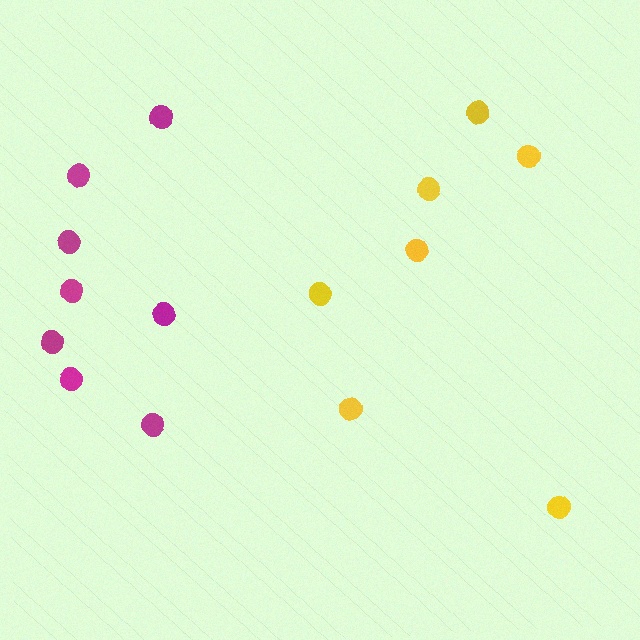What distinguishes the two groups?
There are 2 groups: one group of yellow circles (7) and one group of magenta circles (8).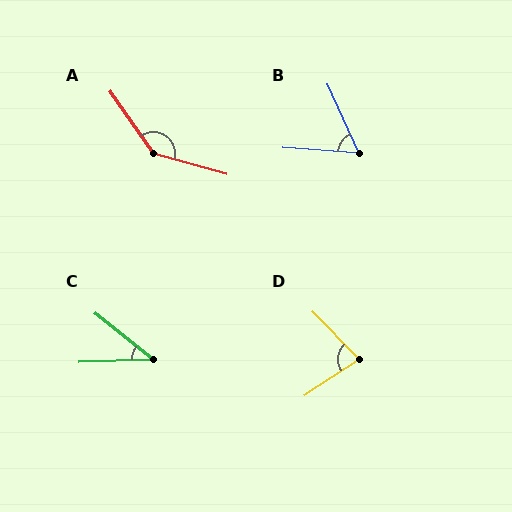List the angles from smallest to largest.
C (40°), B (62°), D (79°), A (140°).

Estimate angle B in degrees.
Approximately 62 degrees.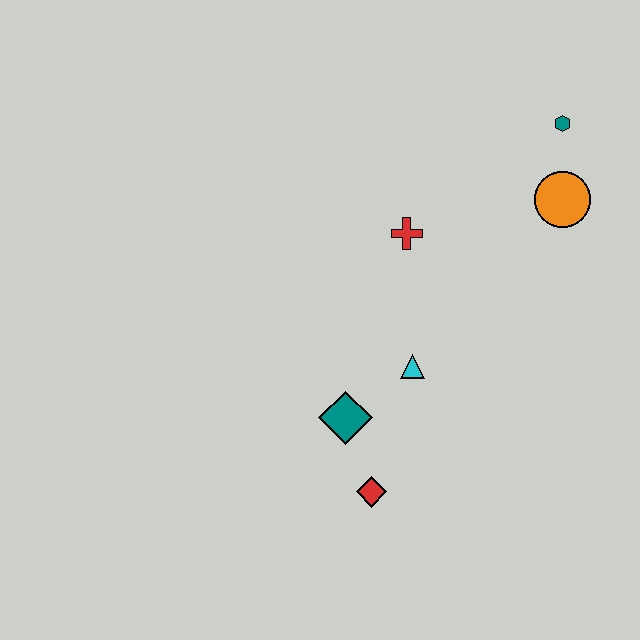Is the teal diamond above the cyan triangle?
No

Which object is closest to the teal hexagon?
The orange circle is closest to the teal hexagon.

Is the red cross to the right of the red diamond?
Yes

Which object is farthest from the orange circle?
The red diamond is farthest from the orange circle.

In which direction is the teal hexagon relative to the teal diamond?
The teal hexagon is above the teal diamond.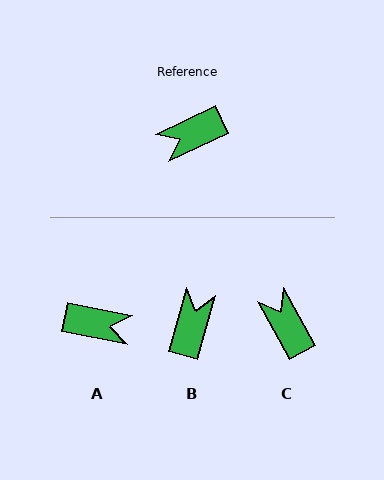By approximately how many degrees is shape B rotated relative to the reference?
Approximately 131 degrees clockwise.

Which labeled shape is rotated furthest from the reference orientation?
A, about 144 degrees away.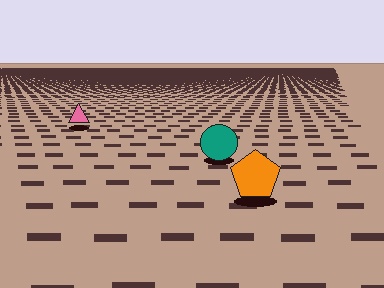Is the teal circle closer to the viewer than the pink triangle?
Yes. The teal circle is closer — you can tell from the texture gradient: the ground texture is coarser near it.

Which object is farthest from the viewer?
The pink triangle is farthest from the viewer. It appears smaller and the ground texture around it is denser.